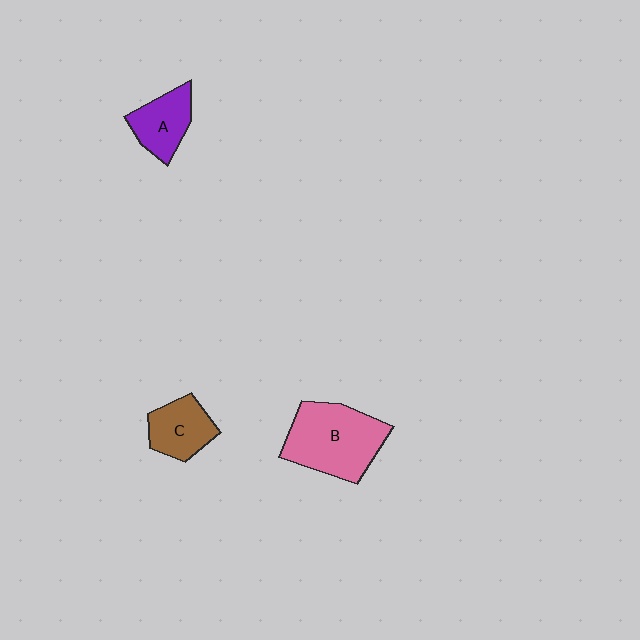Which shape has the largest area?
Shape B (pink).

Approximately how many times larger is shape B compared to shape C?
Approximately 1.9 times.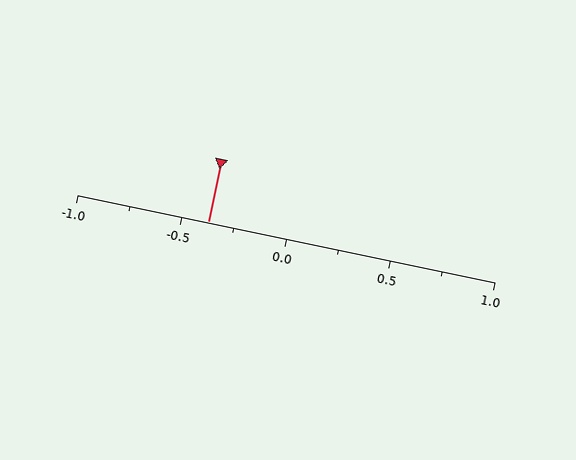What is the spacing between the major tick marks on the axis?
The major ticks are spaced 0.5 apart.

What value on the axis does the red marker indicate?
The marker indicates approximately -0.38.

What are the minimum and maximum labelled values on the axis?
The axis runs from -1.0 to 1.0.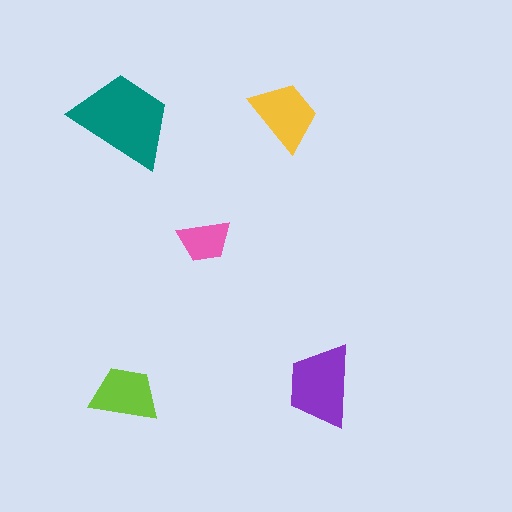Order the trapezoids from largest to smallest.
the teal one, the purple one, the yellow one, the lime one, the pink one.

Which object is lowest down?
The lime trapezoid is bottommost.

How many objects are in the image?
There are 5 objects in the image.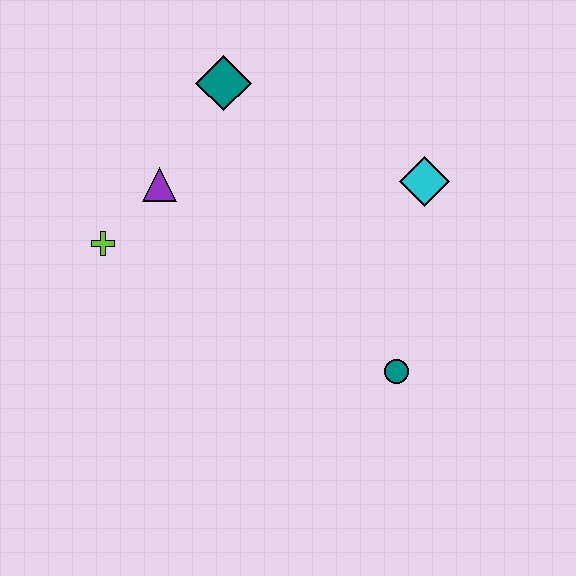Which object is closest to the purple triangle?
The lime cross is closest to the purple triangle.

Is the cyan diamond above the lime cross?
Yes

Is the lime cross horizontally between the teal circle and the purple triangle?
No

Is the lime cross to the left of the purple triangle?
Yes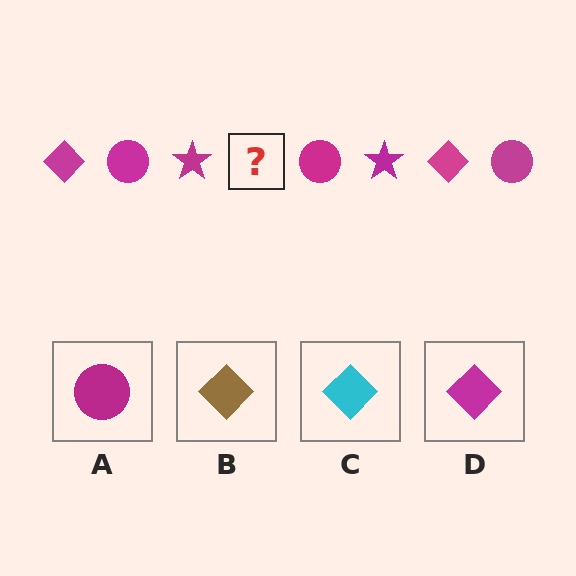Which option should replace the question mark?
Option D.